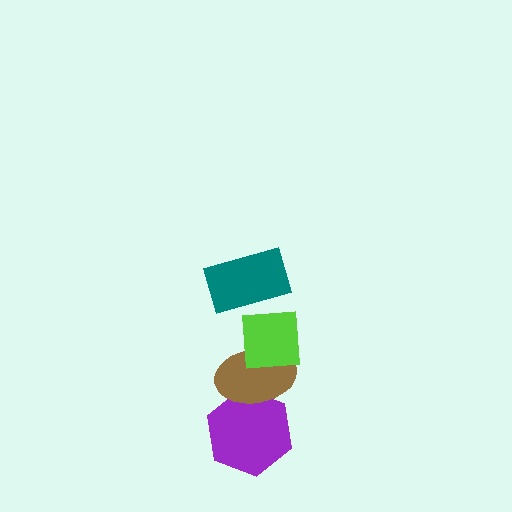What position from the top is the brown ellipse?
The brown ellipse is 3rd from the top.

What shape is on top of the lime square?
The teal rectangle is on top of the lime square.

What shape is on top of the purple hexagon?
The brown ellipse is on top of the purple hexagon.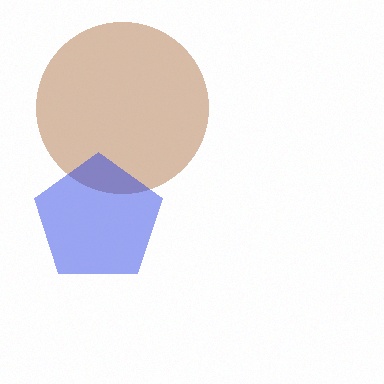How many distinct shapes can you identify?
There are 2 distinct shapes: a brown circle, a blue pentagon.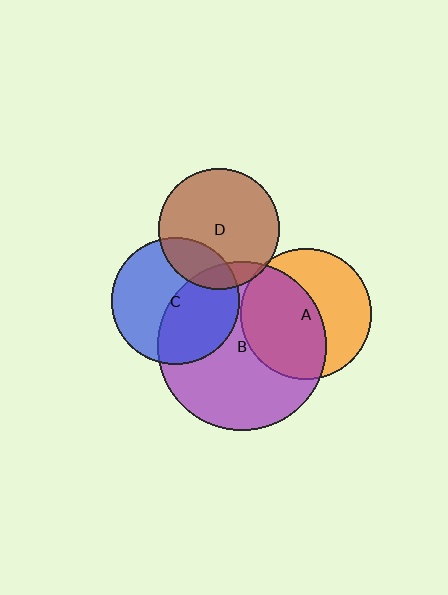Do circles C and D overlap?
Yes.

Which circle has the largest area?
Circle B (purple).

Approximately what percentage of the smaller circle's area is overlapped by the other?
Approximately 20%.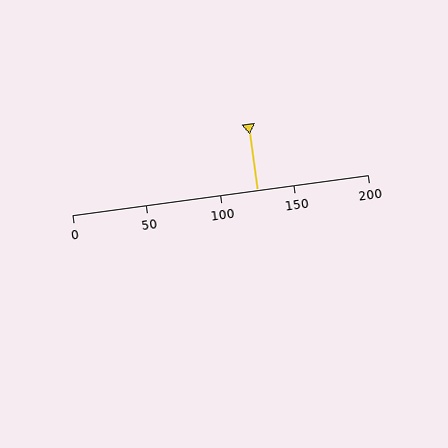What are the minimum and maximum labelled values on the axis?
The axis runs from 0 to 200.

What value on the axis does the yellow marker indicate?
The marker indicates approximately 125.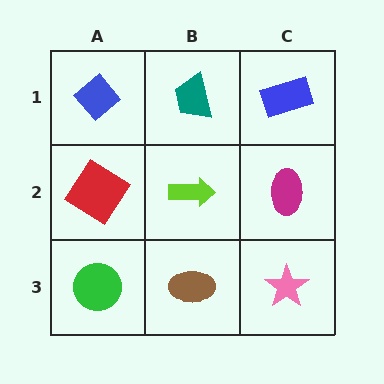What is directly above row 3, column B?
A lime arrow.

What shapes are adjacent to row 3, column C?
A magenta ellipse (row 2, column C), a brown ellipse (row 3, column B).